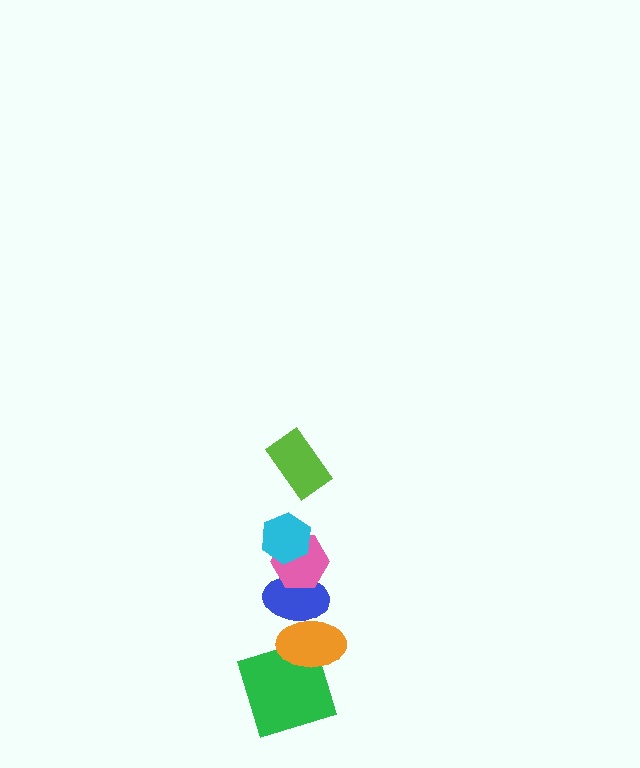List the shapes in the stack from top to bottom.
From top to bottom: the lime rectangle, the cyan hexagon, the pink hexagon, the blue ellipse, the orange ellipse, the green square.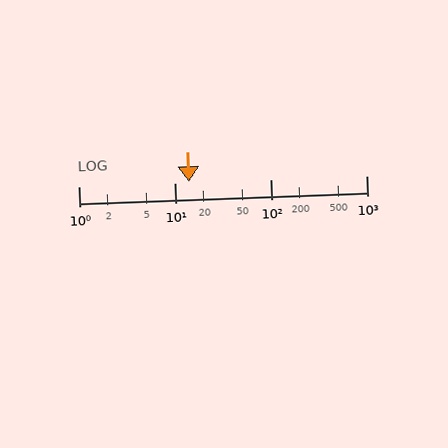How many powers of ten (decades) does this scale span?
The scale spans 3 decades, from 1 to 1000.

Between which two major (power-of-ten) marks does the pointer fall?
The pointer is between 10 and 100.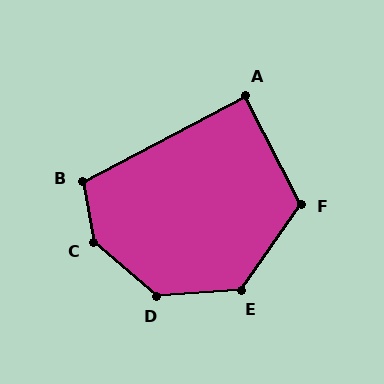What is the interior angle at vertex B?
Approximately 107 degrees (obtuse).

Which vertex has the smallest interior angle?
A, at approximately 90 degrees.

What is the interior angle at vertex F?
Approximately 118 degrees (obtuse).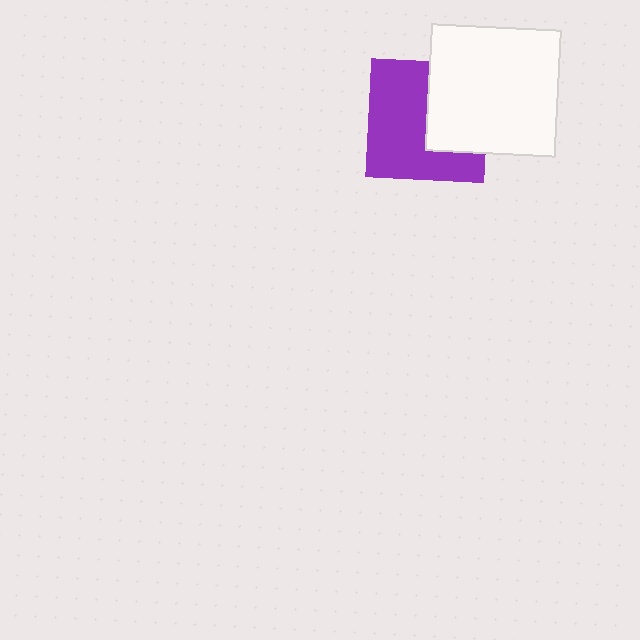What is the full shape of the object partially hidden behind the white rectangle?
The partially hidden object is a purple square.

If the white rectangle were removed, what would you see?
You would see the complete purple square.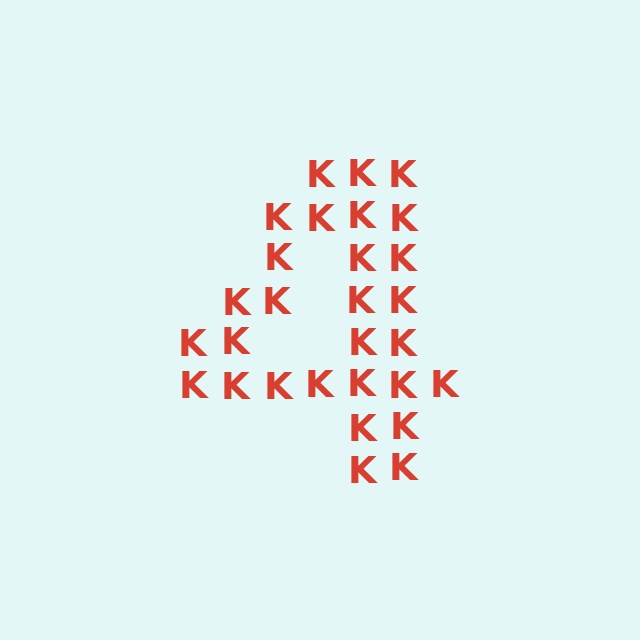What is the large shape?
The large shape is the digit 4.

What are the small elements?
The small elements are letter K's.